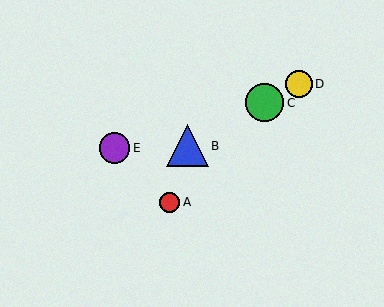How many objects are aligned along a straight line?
3 objects (B, C, D) are aligned along a straight line.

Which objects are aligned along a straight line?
Objects B, C, D are aligned along a straight line.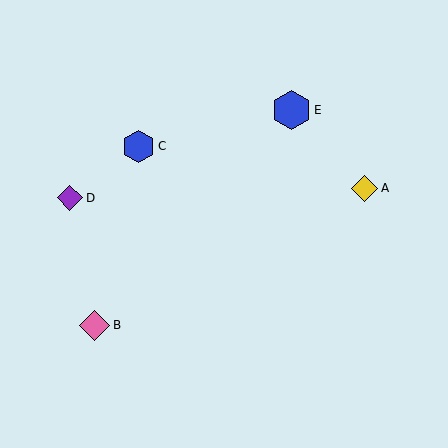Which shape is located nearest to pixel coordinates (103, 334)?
The pink diamond (labeled B) at (95, 325) is nearest to that location.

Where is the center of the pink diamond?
The center of the pink diamond is at (95, 325).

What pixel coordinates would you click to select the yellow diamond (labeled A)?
Click at (364, 188) to select the yellow diamond A.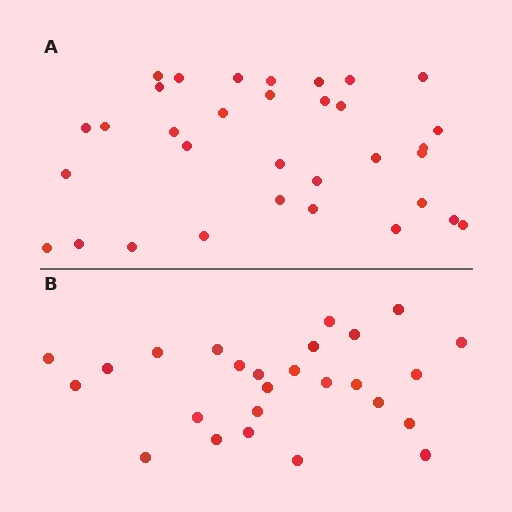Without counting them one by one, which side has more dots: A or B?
Region A (the top region) has more dots.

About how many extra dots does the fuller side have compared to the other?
Region A has roughly 8 or so more dots than region B.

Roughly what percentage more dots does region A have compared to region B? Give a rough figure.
About 25% more.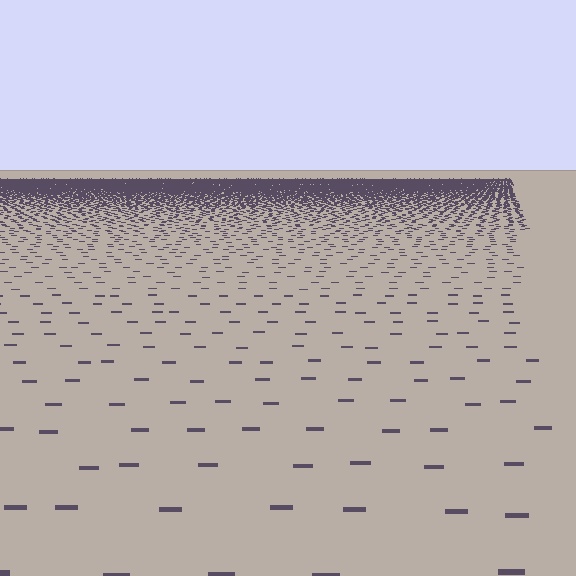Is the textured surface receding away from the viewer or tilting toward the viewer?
The surface is receding away from the viewer. Texture elements get smaller and denser toward the top.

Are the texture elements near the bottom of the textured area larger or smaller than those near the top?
Larger. Near the bottom, elements are closer to the viewer and appear at a bigger on-screen size.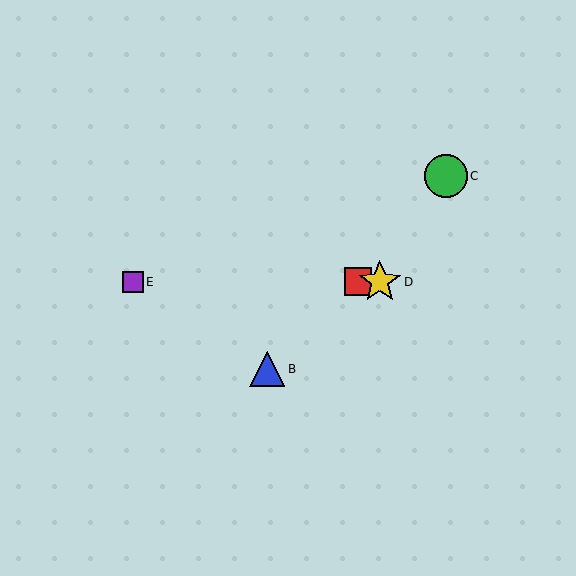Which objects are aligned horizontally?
Objects A, D, E are aligned horizontally.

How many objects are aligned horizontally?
3 objects (A, D, E) are aligned horizontally.